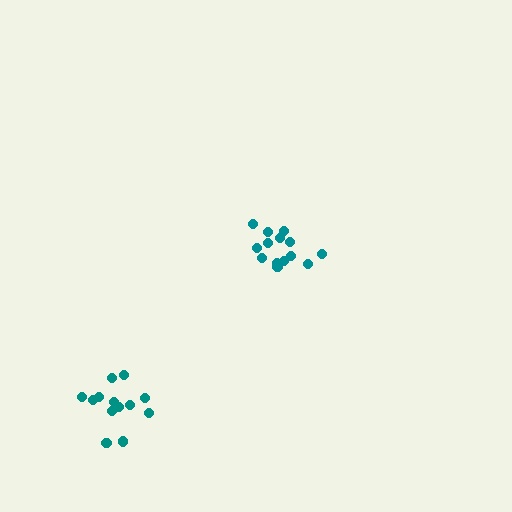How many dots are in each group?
Group 1: 14 dots, Group 2: 13 dots (27 total).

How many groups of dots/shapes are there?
There are 2 groups.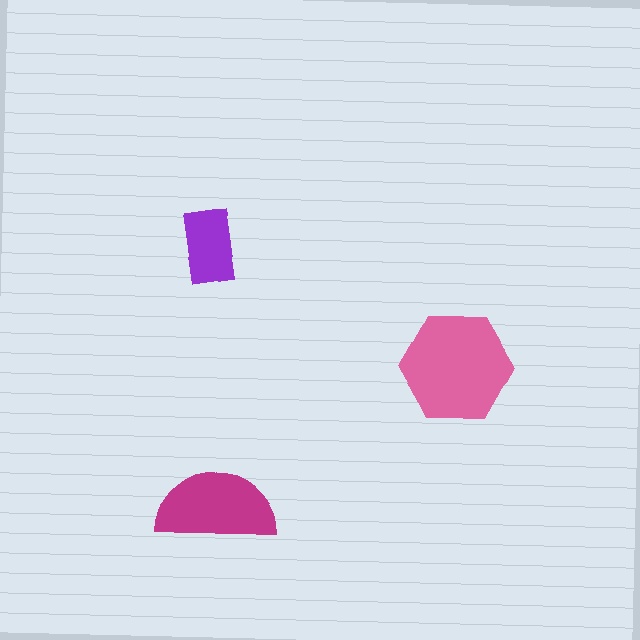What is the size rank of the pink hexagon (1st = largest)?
1st.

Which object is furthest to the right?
The pink hexagon is rightmost.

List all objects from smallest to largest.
The purple rectangle, the magenta semicircle, the pink hexagon.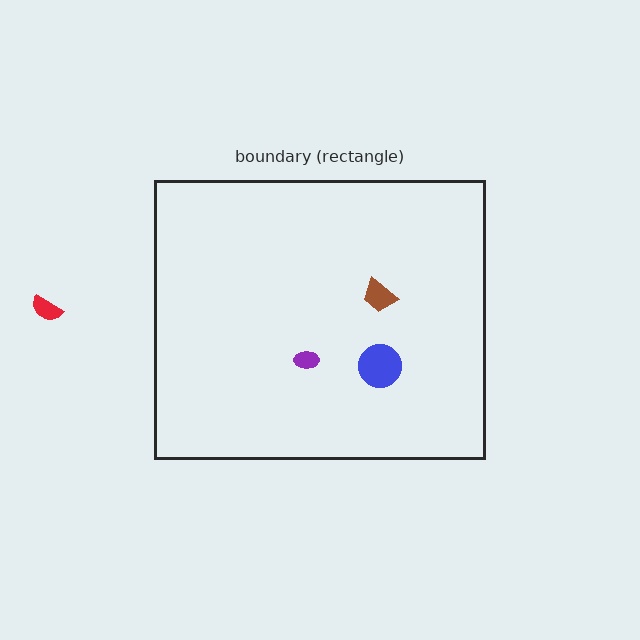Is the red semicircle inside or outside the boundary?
Outside.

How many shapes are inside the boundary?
3 inside, 1 outside.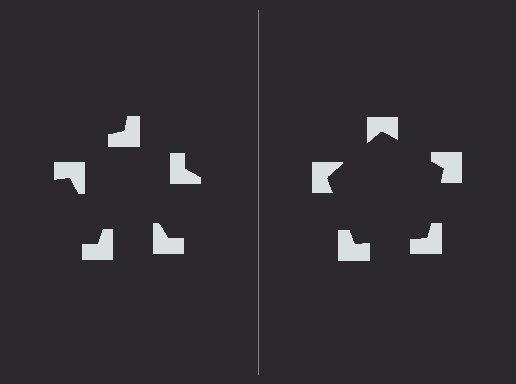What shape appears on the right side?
An illusory pentagon.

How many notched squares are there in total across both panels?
10 — 5 on each side.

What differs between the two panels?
The notched squares are positioned identically on both sides; only the wedge orientations differ. On the right they align to a pentagon; on the left they are misaligned.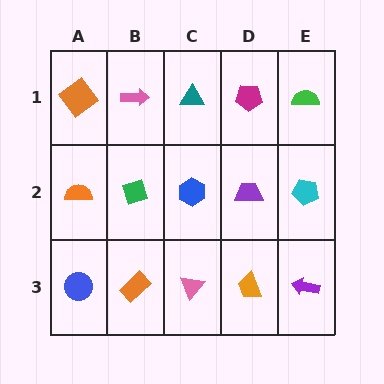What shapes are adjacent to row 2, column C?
A teal triangle (row 1, column C), a pink triangle (row 3, column C), a green diamond (row 2, column B), a purple trapezoid (row 2, column D).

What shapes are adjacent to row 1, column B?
A green diamond (row 2, column B), an orange diamond (row 1, column A), a teal triangle (row 1, column C).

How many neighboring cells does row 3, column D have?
3.